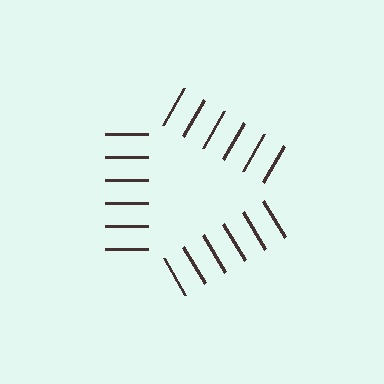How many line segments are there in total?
18 — 6 along each of the 3 edges.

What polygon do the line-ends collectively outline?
An illusory triangle — the line segments terminate on its edges but no continuous stroke is drawn.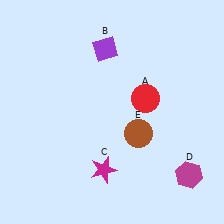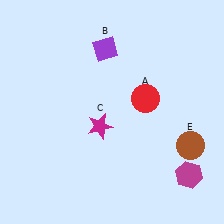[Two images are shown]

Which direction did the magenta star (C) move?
The magenta star (C) moved up.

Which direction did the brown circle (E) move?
The brown circle (E) moved right.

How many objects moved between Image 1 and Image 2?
2 objects moved between the two images.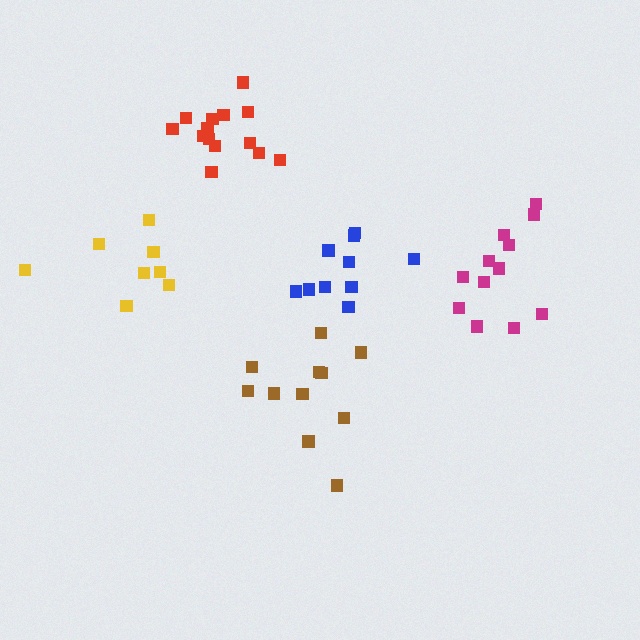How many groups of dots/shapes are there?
There are 5 groups.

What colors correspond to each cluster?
The clusters are colored: magenta, red, blue, brown, yellow.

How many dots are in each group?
Group 1: 12 dots, Group 2: 14 dots, Group 3: 10 dots, Group 4: 11 dots, Group 5: 8 dots (55 total).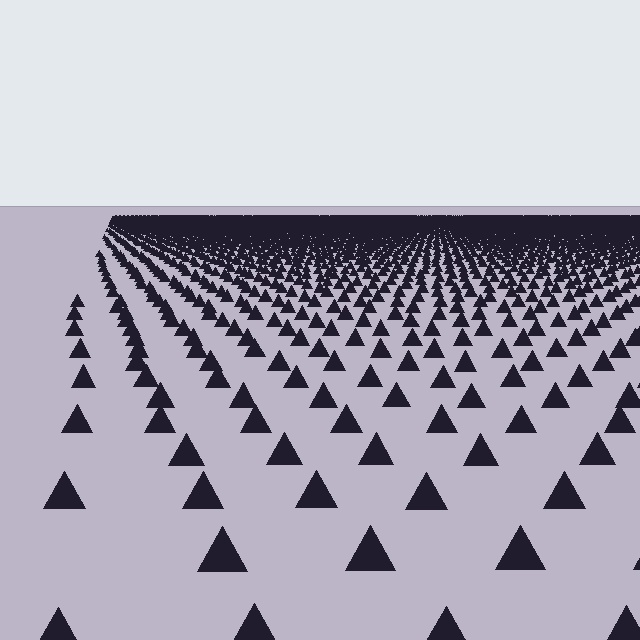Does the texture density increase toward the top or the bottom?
Density increases toward the top.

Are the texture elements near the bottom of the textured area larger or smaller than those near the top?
Larger. Near the bottom, elements are closer to the viewer and appear at a bigger on-screen size.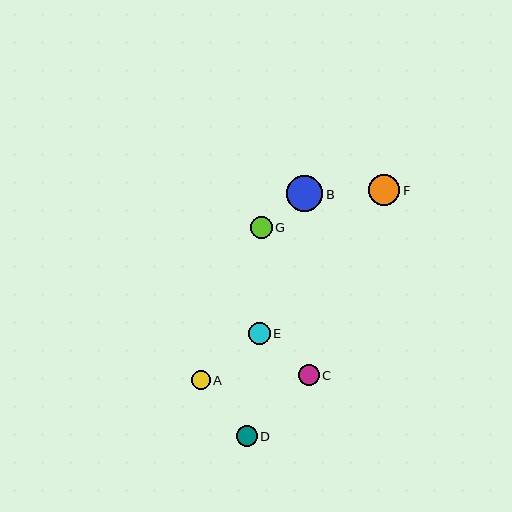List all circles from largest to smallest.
From largest to smallest: B, F, E, G, D, C, A.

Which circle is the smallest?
Circle A is the smallest with a size of approximately 19 pixels.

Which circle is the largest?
Circle B is the largest with a size of approximately 36 pixels.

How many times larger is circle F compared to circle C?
Circle F is approximately 1.5 times the size of circle C.